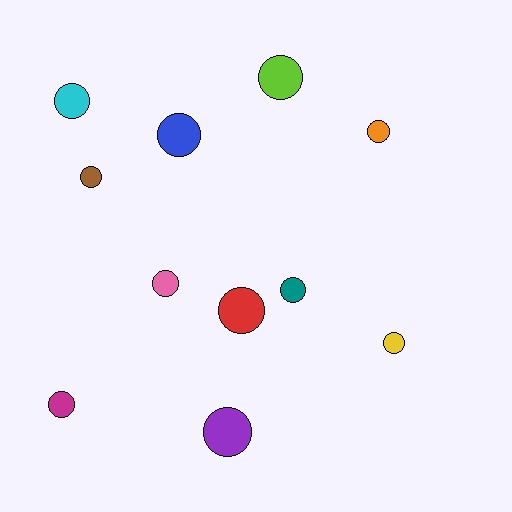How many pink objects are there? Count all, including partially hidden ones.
There is 1 pink object.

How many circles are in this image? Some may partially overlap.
There are 11 circles.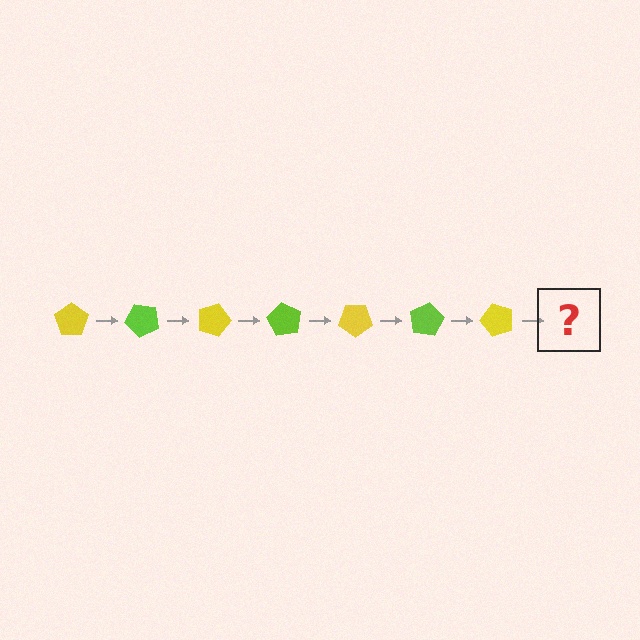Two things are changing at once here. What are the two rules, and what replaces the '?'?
The two rules are that it rotates 45 degrees each step and the color cycles through yellow and lime. The '?' should be a lime pentagon, rotated 315 degrees from the start.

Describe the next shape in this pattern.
It should be a lime pentagon, rotated 315 degrees from the start.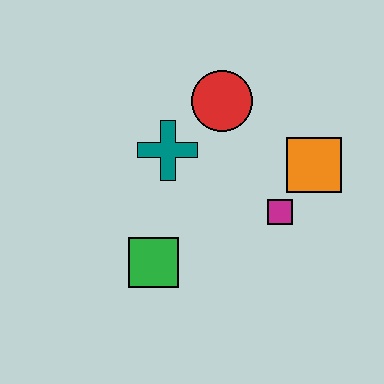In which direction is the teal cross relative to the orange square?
The teal cross is to the left of the orange square.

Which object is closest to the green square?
The teal cross is closest to the green square.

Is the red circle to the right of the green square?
Yes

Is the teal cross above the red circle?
No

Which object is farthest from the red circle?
The green square is farthest from the red circle.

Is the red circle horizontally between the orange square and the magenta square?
No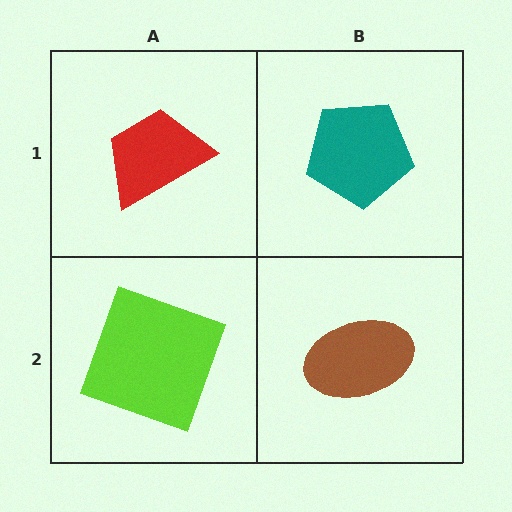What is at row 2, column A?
A lime square.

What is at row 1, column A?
A red trapezoid.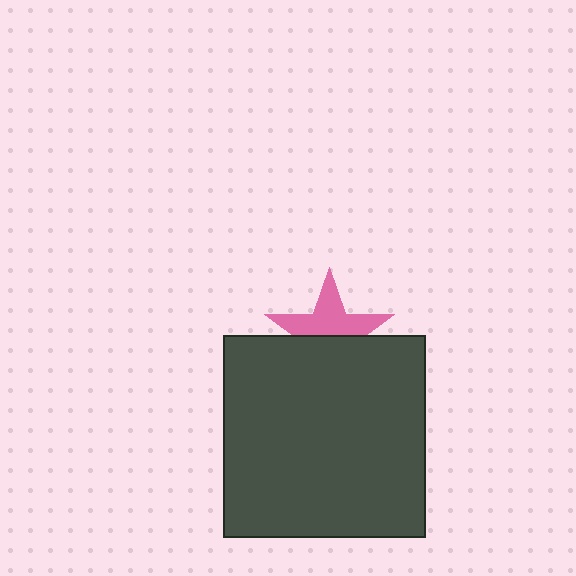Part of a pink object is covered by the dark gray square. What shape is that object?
It is a star.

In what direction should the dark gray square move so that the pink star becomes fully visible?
The dark gray square should move down. That is the shortest direction to clear the overlap and leave the pink star fully visible.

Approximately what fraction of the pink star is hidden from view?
Roughly 46% of the pink star is hidden behind the dark gray square.